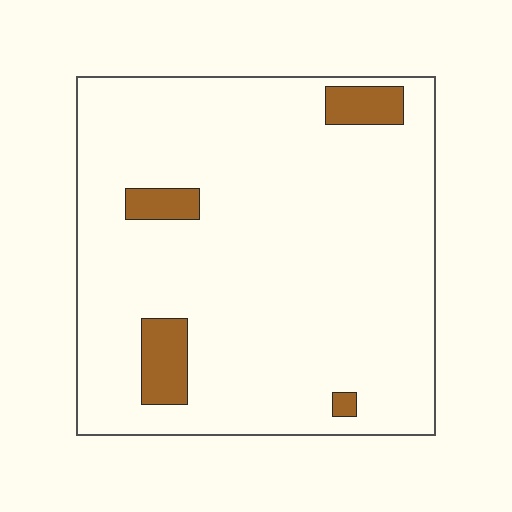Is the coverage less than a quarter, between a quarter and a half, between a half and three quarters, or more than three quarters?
Less than a quarter.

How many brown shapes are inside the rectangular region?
4.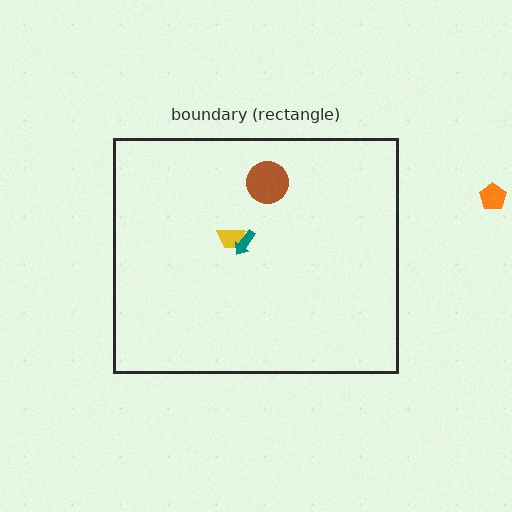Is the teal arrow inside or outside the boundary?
Inside.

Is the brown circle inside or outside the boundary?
Inside.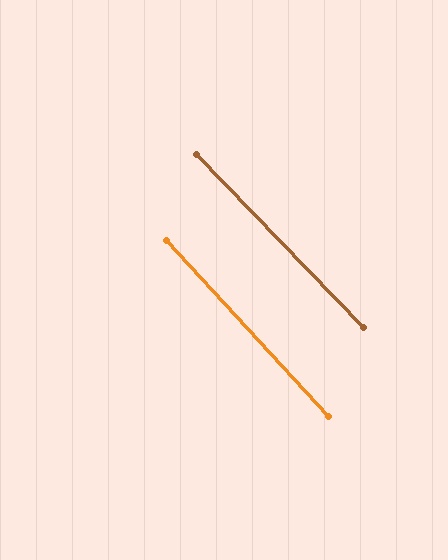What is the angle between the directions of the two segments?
Approximately 1 degree.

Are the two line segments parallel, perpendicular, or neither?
Parallel — their directions differ by only 1.3°.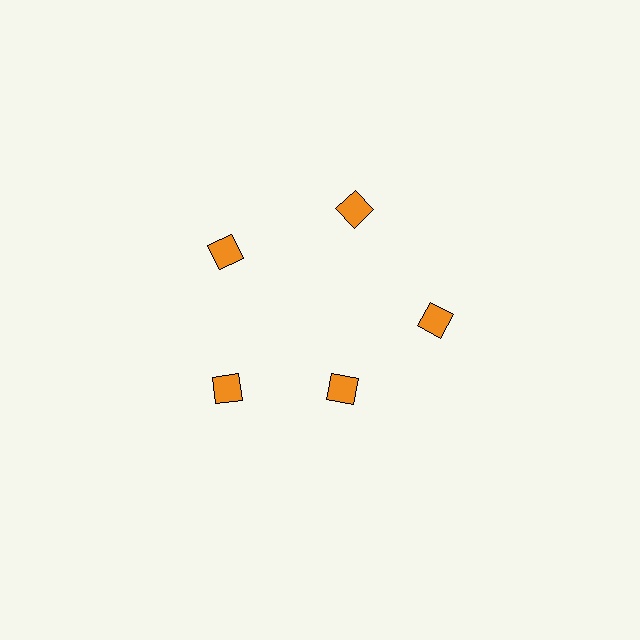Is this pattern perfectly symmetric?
No. The 5 orange diamonds are arranged in a ring, but one element near the 5 o'clock position is pulled inward toward the center, breaking the 5-fold rotational symmetry.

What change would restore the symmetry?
The symmetry would be restored by moving it outward, back onto the ring so that all 5 diamonds sit at equal angles and equal distance from the center.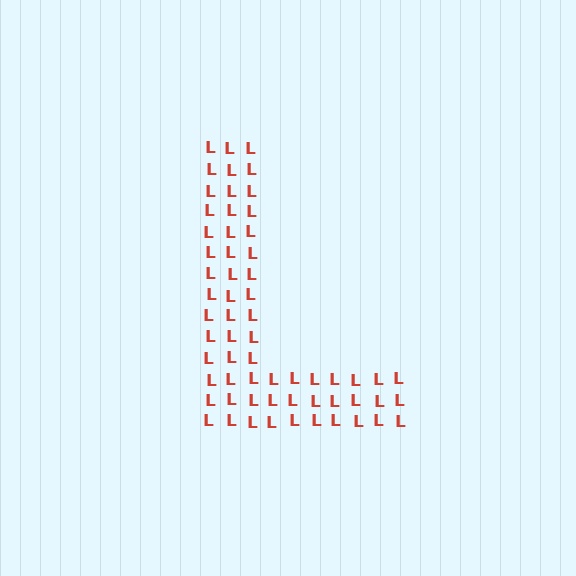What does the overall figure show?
The overall figure shows the letter L.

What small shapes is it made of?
It is made of small letter L's.